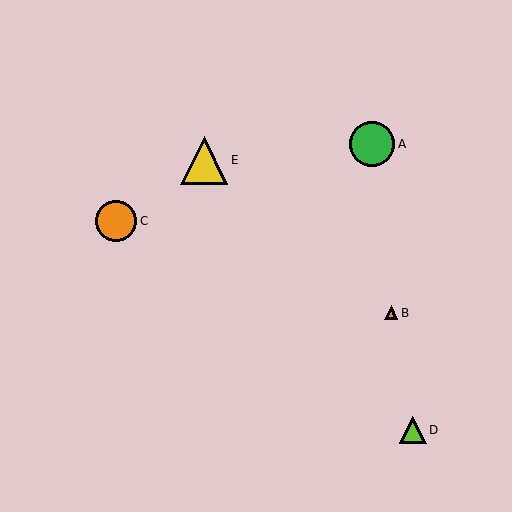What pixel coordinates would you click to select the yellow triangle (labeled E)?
Click at (204, 160) to select the yellow triangle E.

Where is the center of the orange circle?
The center of the orange circle is at (116, 221).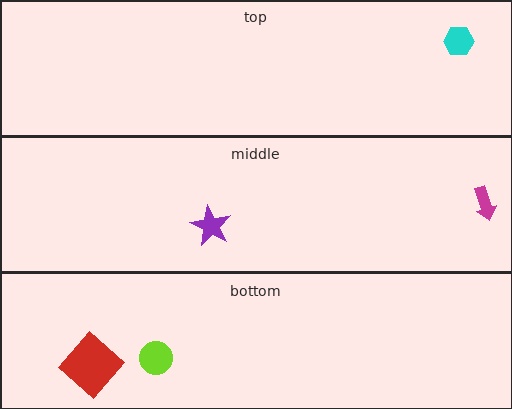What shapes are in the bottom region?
The red diamond, the lime circle.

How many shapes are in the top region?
1.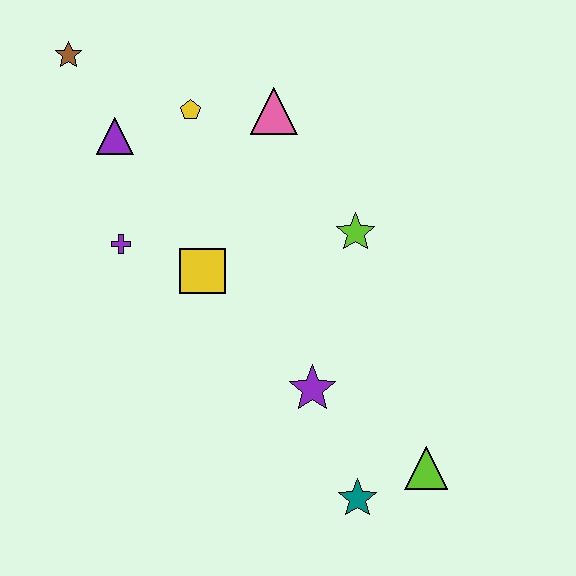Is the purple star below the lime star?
Yes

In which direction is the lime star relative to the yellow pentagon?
The lime star is to the right of the yellow pentagon.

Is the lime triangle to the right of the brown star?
Yes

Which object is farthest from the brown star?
The lime triangle is farthest from the brown star.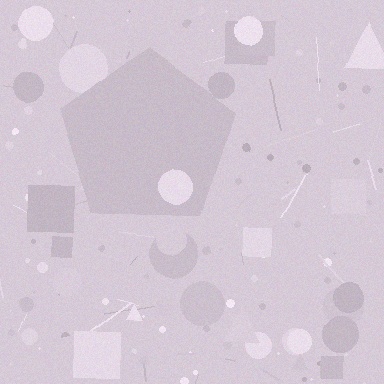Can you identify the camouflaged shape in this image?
The camouflaged shape is a pentagon.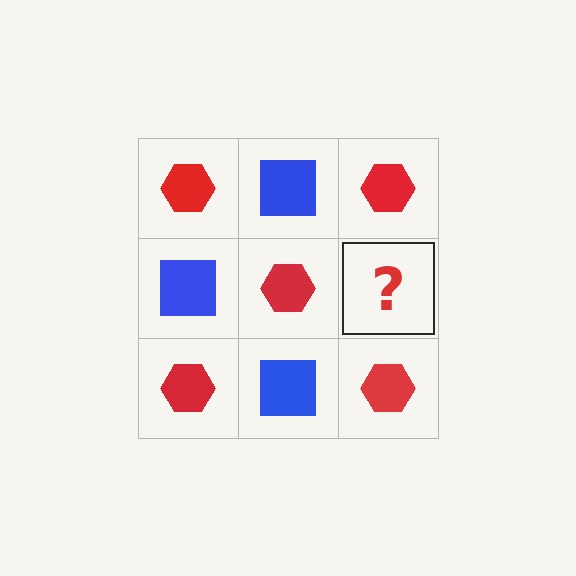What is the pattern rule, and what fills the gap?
The rule is that it alternates red hexagon and blue square in a checkerboard pattern. The gap should be filled with a blue square.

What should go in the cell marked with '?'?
The missing cell should contain a blue square.